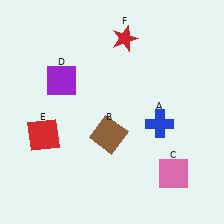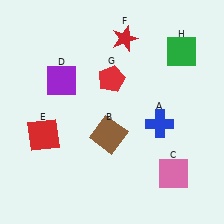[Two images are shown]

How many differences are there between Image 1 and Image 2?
There are 2 differences between the two images.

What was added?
A red pentagon (G), a green square (H) were added in Image 2.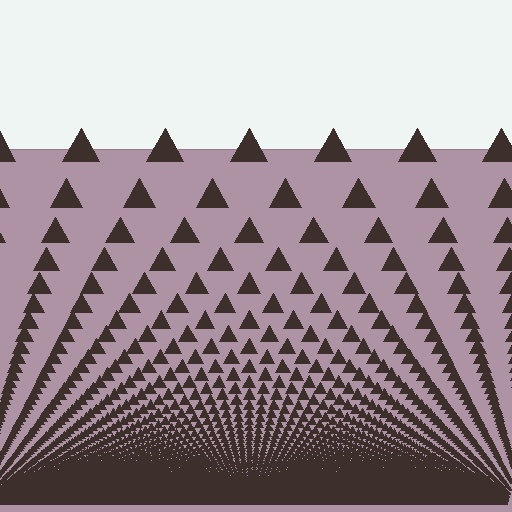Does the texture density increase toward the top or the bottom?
Density increases toward the bottom.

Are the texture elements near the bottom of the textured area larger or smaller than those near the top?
Smaller. The gradient is inverted — elements near the bottom are smaller and denser.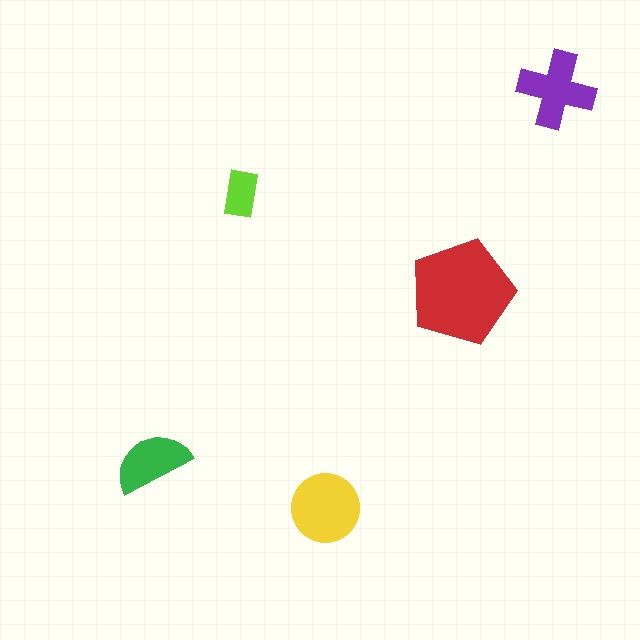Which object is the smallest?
The lime rectangle.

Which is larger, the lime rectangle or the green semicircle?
The green semicircle.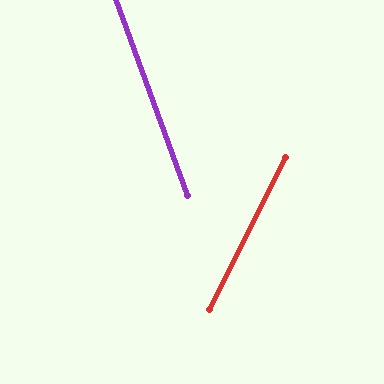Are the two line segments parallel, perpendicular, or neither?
Neither parallel nor perpendicular — they differ by about 47°.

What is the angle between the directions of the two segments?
Approximately 47 degrees.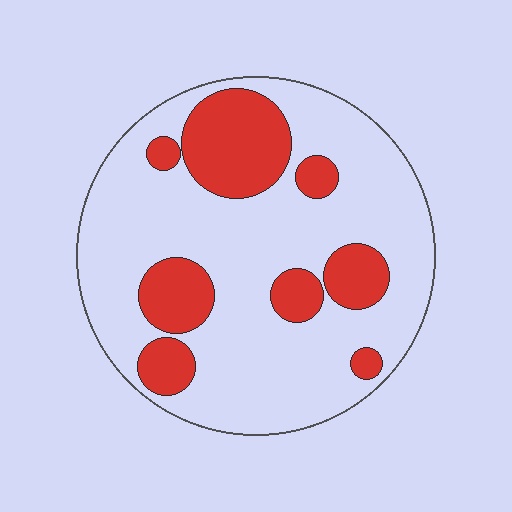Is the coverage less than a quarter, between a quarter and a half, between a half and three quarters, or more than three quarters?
Between a quarter and a half.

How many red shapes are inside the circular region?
8.